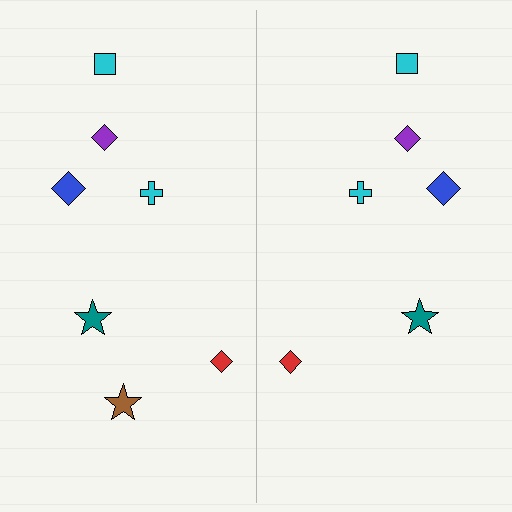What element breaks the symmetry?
A brown star is missing from the right side.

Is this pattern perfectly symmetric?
No, the pattern is not perfectly symmetric. A brown star is missing from the right side.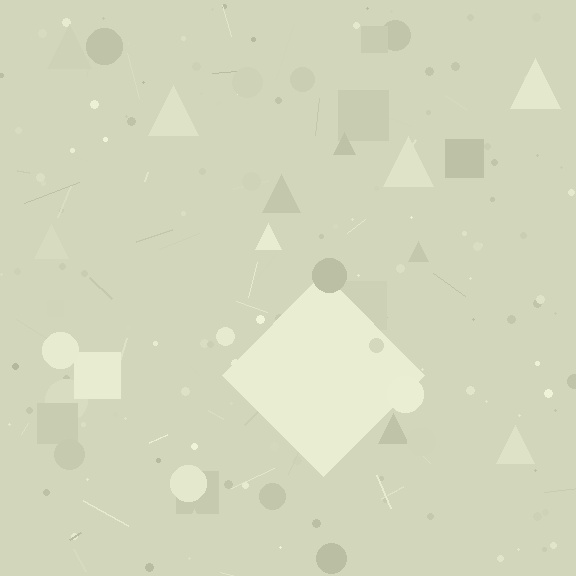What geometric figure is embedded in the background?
A diamond is embedded in the background.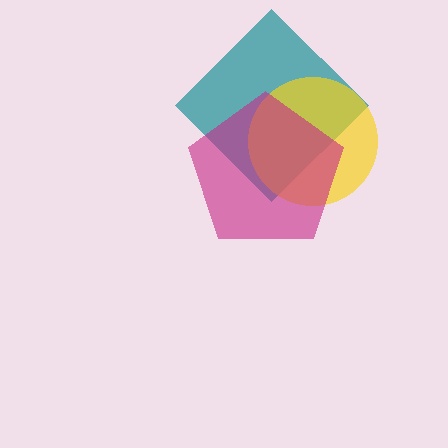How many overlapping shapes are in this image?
There are 3 overlapping shapes in the image.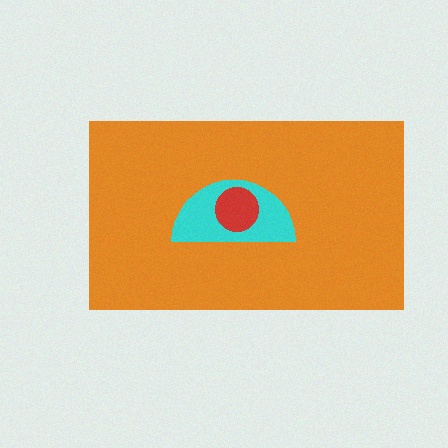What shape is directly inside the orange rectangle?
The cyan semicircle.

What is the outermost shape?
The orange rectangle.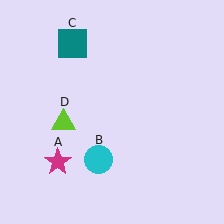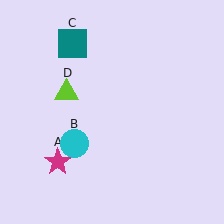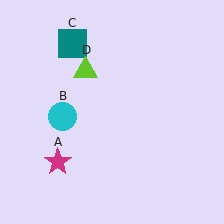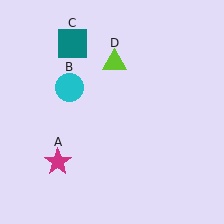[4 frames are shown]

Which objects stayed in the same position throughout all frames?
Magenta star (object A) and teal square (object C) remained stationary.